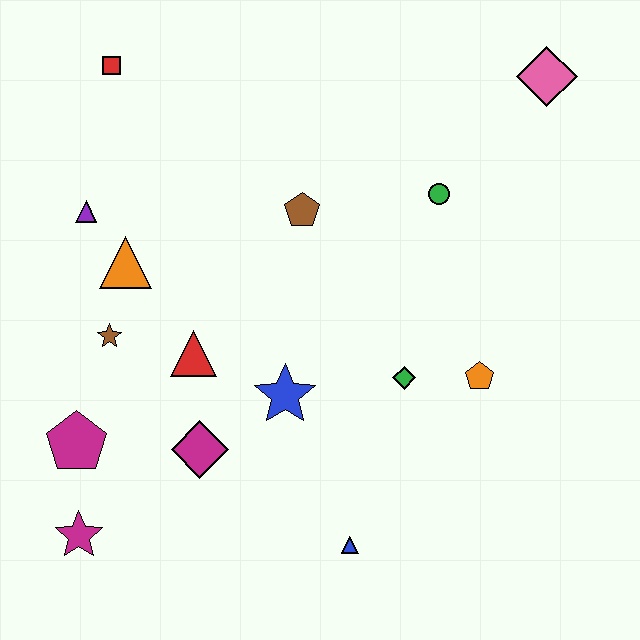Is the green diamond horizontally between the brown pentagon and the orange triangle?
No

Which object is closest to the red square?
The purple triangle is closest to the red square.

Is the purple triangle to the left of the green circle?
Yes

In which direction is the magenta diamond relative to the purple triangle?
The magenta diamond is below the purple triangle.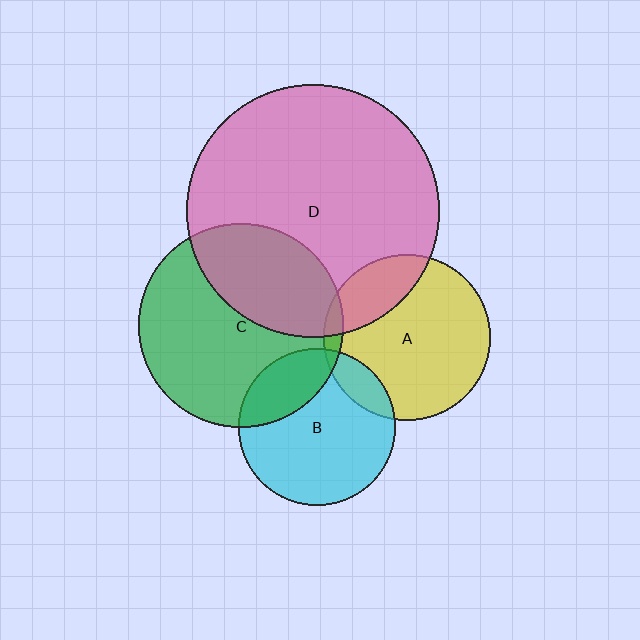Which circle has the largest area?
Circle D (pink).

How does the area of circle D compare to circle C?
Approximately 1.5 times.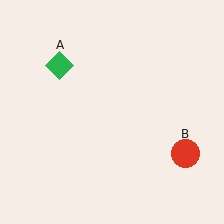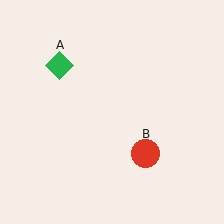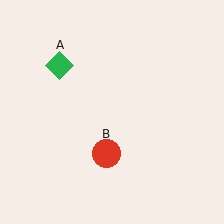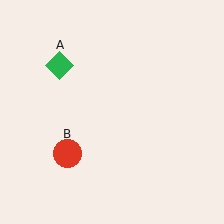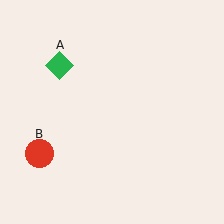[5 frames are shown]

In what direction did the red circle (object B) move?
The red circle (object B) moved left.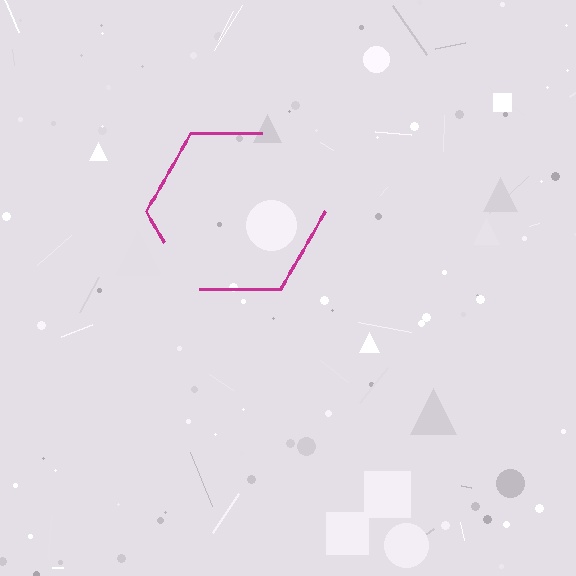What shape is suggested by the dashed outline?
The dashed outline suggests a hexagon.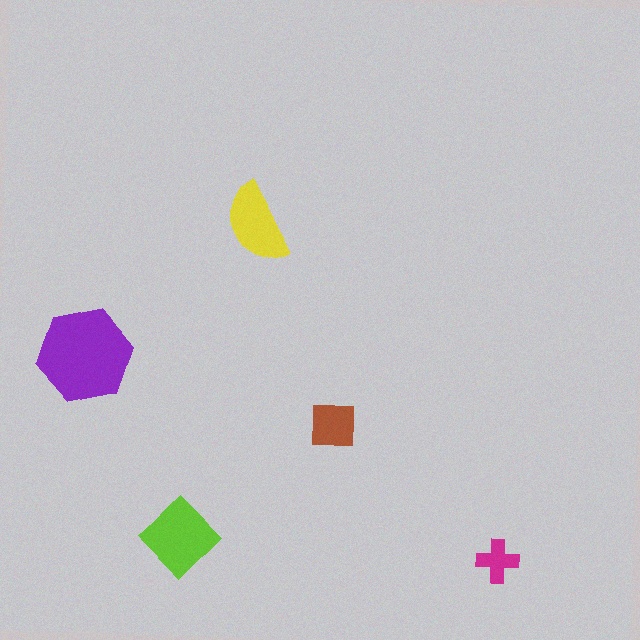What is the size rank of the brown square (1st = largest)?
4th.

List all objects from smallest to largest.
The magenta cross, the brown square, the yellow semicircle, the lime diamond, the purple hexagon.